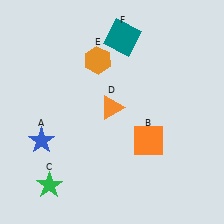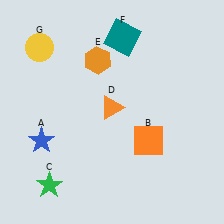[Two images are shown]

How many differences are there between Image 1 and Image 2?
There is 1 difference between the two images.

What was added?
A yellow circle (G) was added in Image 2.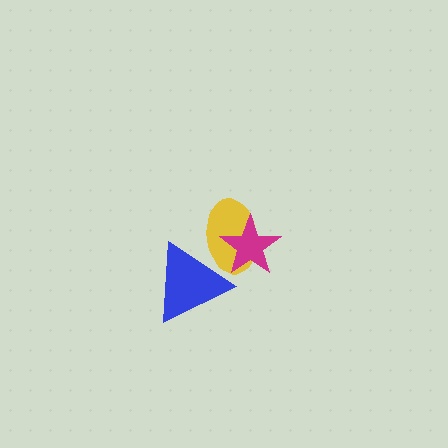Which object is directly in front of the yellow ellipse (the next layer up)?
The magenta star is directly in front of the yellow ellipse.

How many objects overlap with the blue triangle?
1 object overlaps with the blue triangle.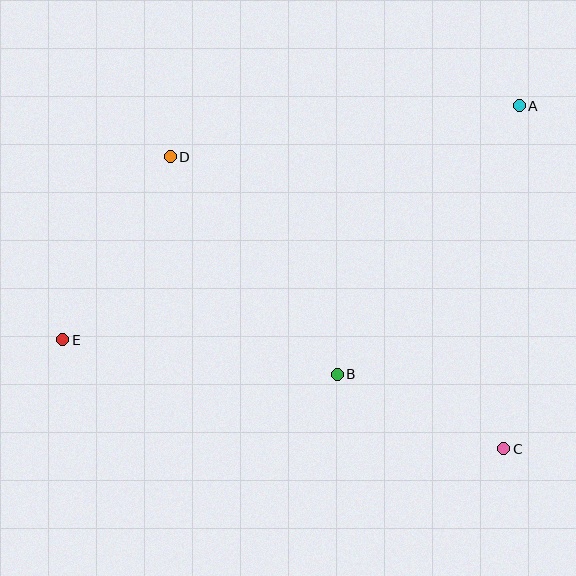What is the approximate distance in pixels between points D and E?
The distance between D and E is approximately 212 pixels.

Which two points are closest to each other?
Points B and C are closest to each other.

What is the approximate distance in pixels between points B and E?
The distance between B and E is approximately 277 pixels.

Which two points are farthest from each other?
Points A and E are farthest from each other.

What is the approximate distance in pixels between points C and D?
The distance between C and D is approximately 443 pixels.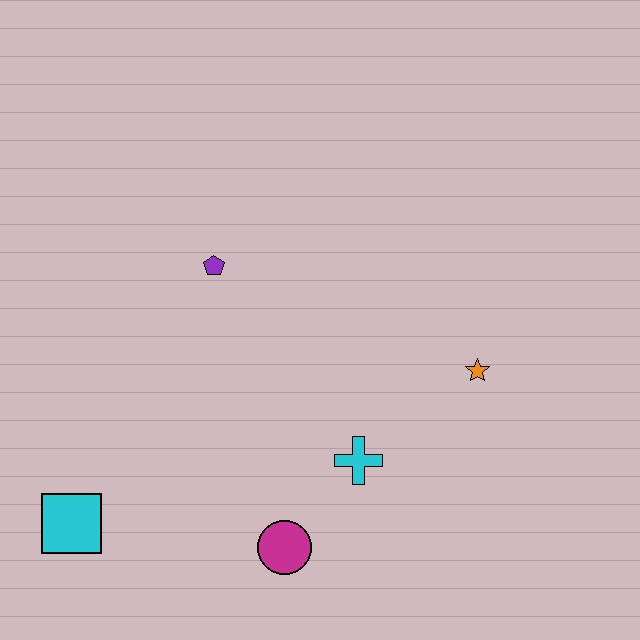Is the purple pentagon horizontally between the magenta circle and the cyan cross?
No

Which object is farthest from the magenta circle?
The purple pentagon is farthest from the magenta circle.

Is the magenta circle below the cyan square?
Yes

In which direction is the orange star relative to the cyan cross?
The orange star is to the right of the cyan cross.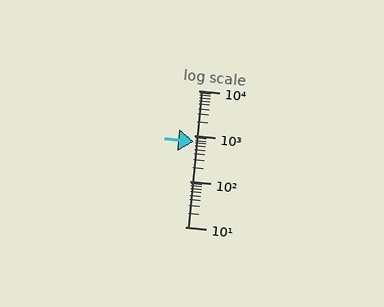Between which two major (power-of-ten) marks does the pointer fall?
The pointer is between 100 and 1000.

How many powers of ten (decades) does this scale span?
The scale spans 3 decades, from 10 to 10000.